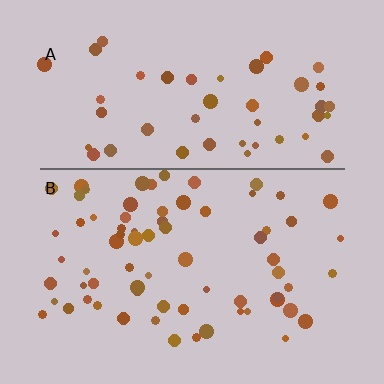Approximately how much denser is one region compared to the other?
Approximately 1.5× — region B over region A.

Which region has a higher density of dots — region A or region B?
B (the bottom).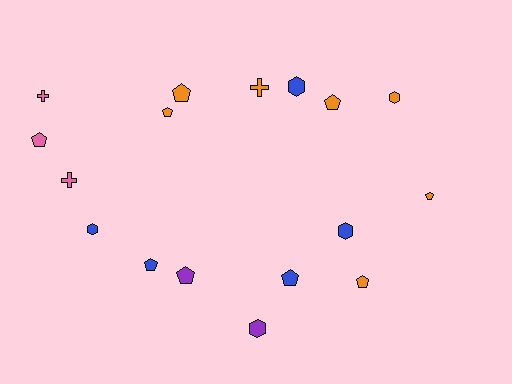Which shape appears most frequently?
Pentagon, with 9 objects.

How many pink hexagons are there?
There are no pink hexagons.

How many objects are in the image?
There are 17 objects.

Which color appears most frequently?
Orange, with 7 objects.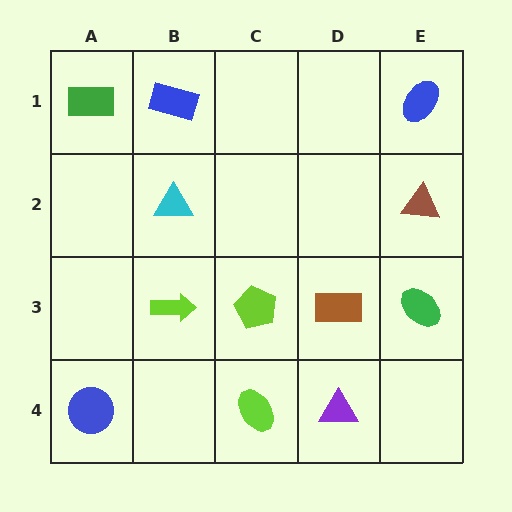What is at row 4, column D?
A purple triangle.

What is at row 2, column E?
A brown triangle.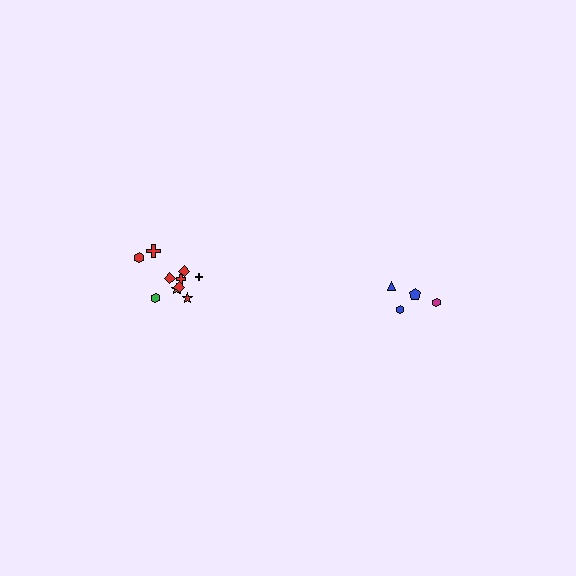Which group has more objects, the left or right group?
The left group.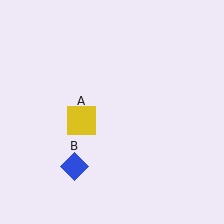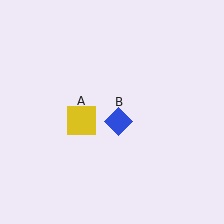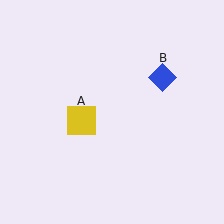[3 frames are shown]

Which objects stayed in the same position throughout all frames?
Yellow square (object A) remained stationary.